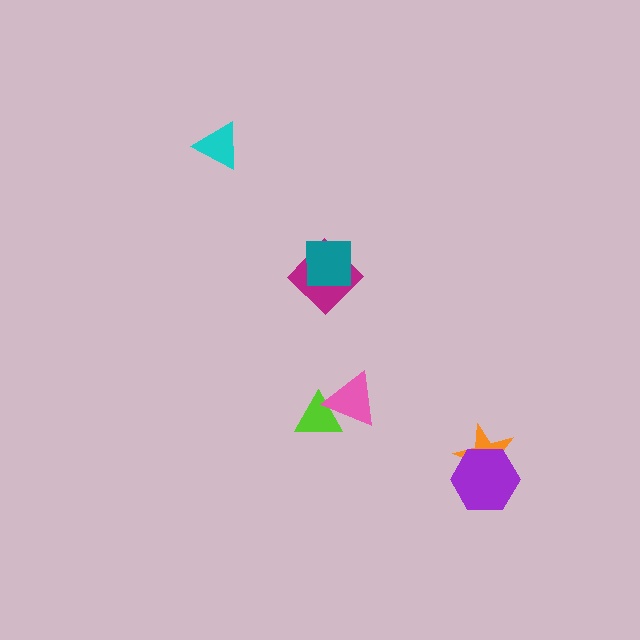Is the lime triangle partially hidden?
Yes, it is partially covered by another shape.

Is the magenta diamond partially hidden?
Yes, it is partially covered by another shape.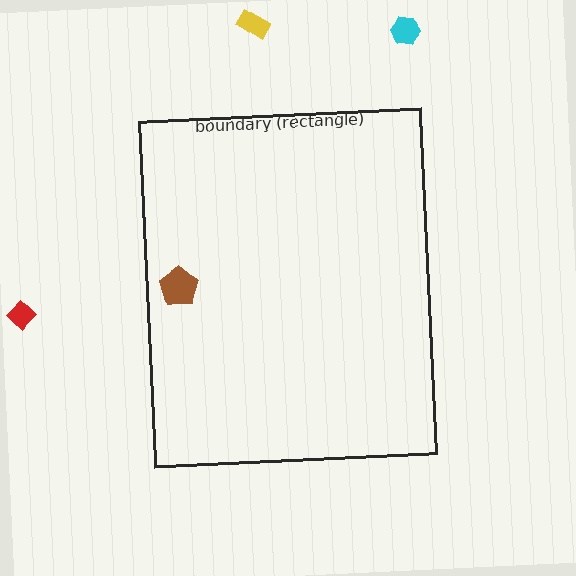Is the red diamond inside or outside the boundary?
Outside.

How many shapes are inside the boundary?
1 inside, 3 outside.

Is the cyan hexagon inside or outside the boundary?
Outside.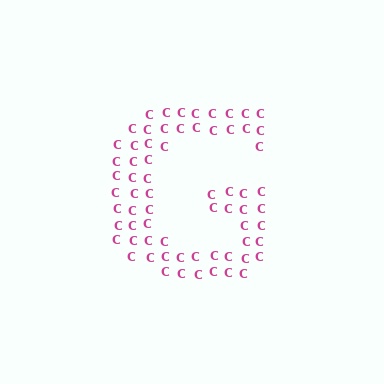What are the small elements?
The small elements are letter C's.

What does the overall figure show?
The overall figure shows the letter G.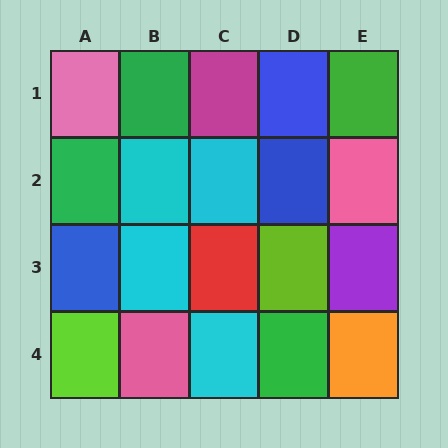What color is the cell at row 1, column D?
Blue.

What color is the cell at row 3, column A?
Blue.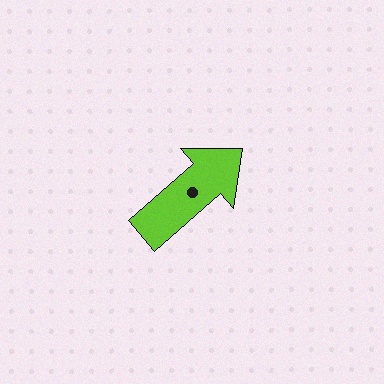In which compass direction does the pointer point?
Northeast.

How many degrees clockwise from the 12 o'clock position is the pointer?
Approximately 49 degrees.